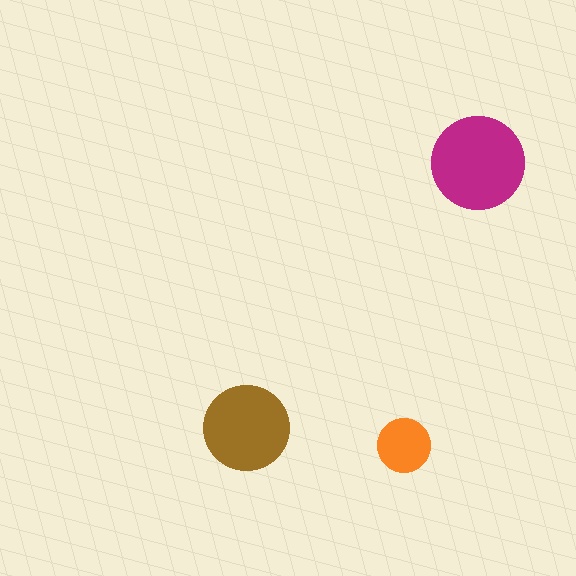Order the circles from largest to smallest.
the magenta one, the brown one, the orange one.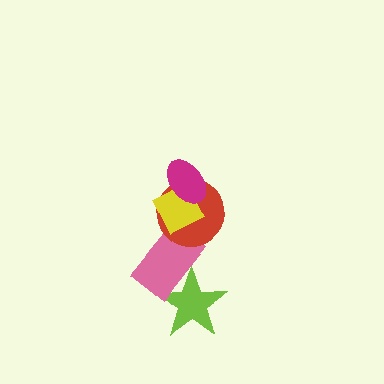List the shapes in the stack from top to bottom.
From top to bottom: the magenta ellipse, the yellow diamond, the red circle, the pink rectangle, the lime star.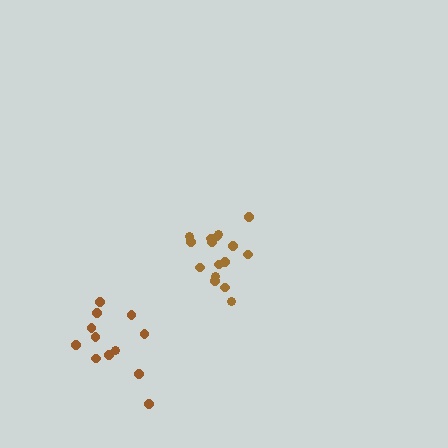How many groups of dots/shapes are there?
There are 2 groups.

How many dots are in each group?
Group 1: 16 dots, Group 2: 12 dots (28 total).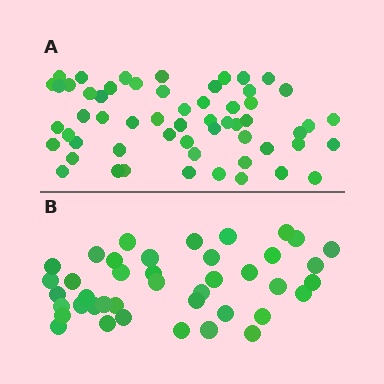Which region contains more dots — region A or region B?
Region A (the top region) has more dots.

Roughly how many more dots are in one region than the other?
Region A has approximately 15 more dots than region B.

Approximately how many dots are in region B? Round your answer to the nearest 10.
About 40 dots. (The exact count is 41, which rounds to 40.)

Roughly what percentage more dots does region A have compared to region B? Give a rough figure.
About 40% more.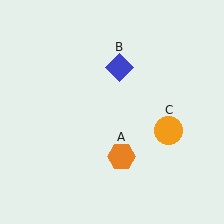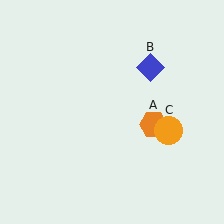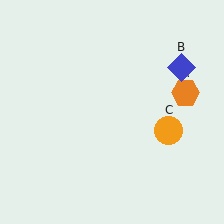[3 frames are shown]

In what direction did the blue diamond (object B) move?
The blue diamond (object B) moved right.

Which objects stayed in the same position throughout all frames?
Orange circle (object C) remained stationary.